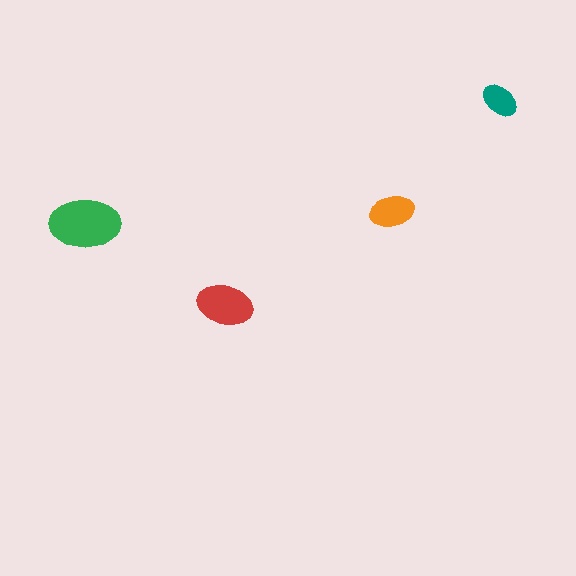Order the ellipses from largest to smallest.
the green one, the red one, the orange one, the teal one.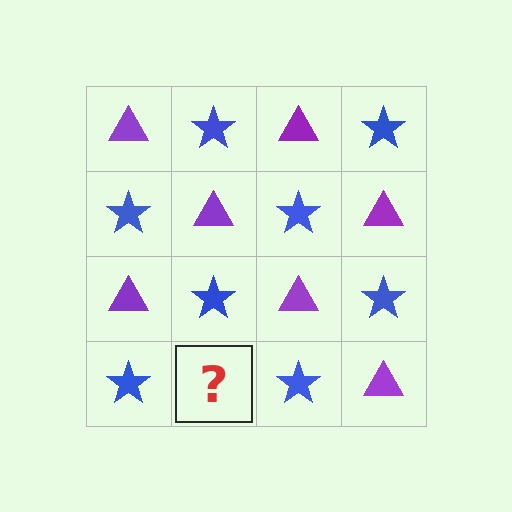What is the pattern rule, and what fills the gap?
The rule is that it alternates purple triangle and blue star in a checkerboard pattern. The gap should be filled with a purple triangle.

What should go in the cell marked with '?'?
The missing cell should contain a purple triangle.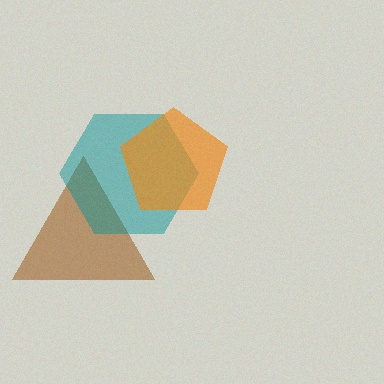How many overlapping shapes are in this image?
There are 3 overlapping shapes in the image.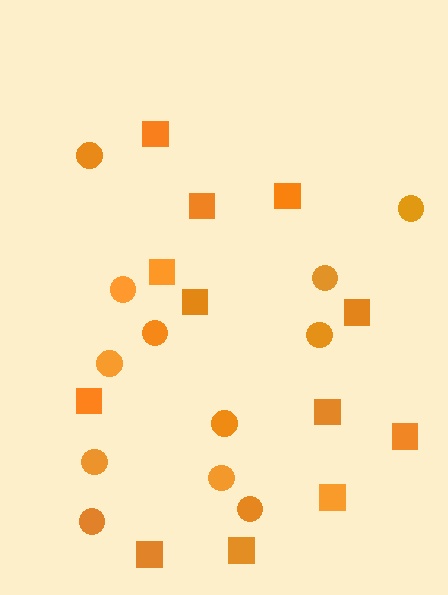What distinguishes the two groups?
There are 2 groups: one group of circles (12) and one group of squares (12).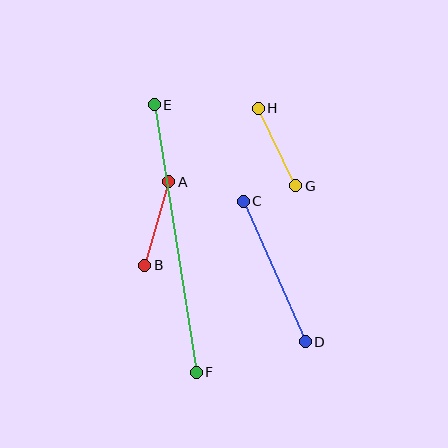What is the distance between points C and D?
The distance is approximately 154 pixels.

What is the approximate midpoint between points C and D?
The midpoint is at approximately (274, 272) pixels.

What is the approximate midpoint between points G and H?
The midpoint is at approximately (277, 147) pixels.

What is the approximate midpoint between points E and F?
The midpoint is at approximately (175, 238) pixels.